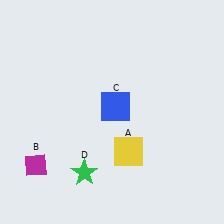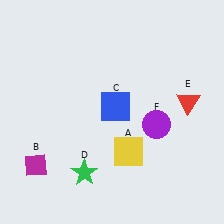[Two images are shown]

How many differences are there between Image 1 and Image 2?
There are 2 differences between the two images.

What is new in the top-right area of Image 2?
A red triangle (E) was added in the top-right area of Image 2.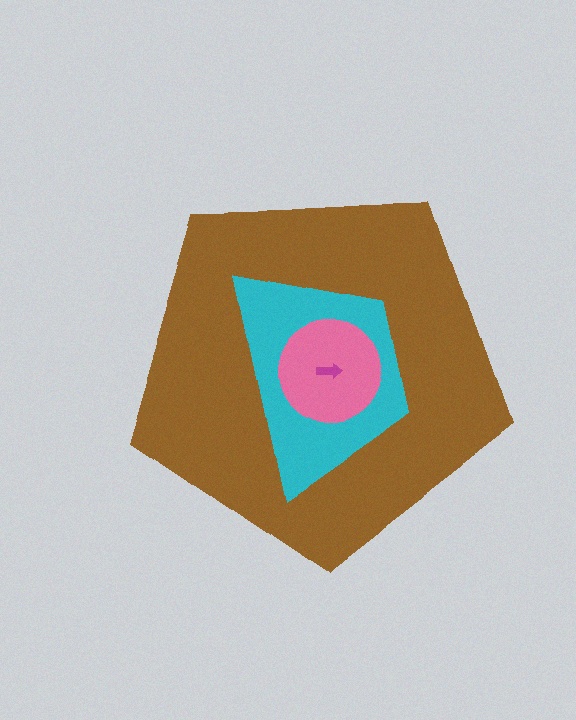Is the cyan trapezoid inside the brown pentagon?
Yes.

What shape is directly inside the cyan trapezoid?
The pink circle.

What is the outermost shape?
The brown pentagon.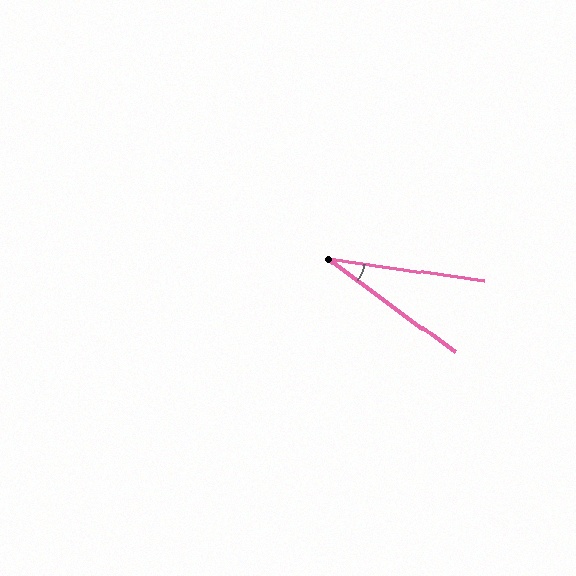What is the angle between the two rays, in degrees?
Approximately 28 degrees.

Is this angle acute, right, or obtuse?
It is acute.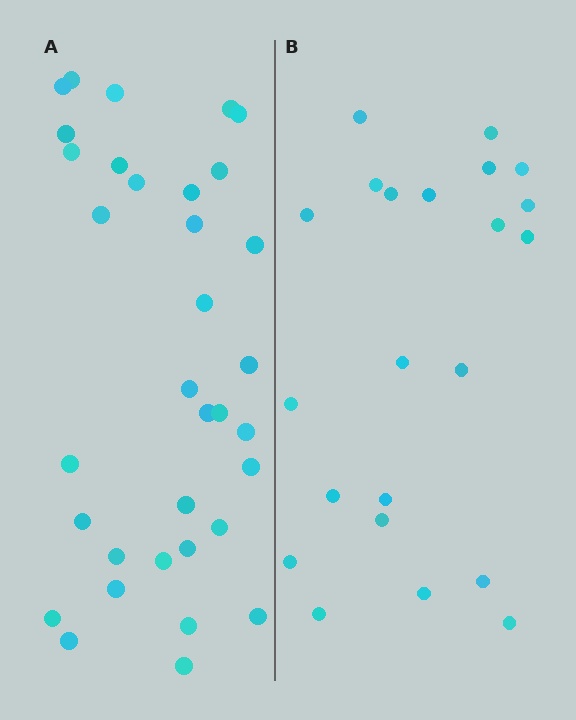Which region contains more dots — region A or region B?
Region A (the left region) has more dots.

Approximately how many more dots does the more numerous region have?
Region A has roughly 12 or so more dots than region B.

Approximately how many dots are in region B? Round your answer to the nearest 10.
About 20 dots. (The exact count is 22, which rounds to 20.)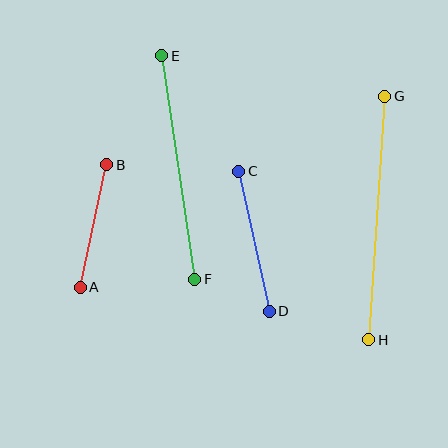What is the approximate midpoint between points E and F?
The midpoint is at approximately (178, 168) pixels.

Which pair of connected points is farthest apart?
Points G and H are farthest apart.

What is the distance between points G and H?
The distance is approximately 244 pixels.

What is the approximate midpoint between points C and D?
The midpoint is at approximately (254, 241) pixels.